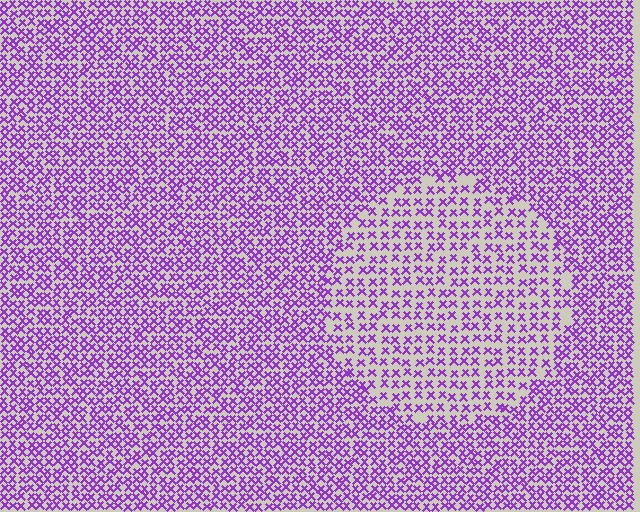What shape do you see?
I see a circle.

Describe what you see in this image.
The image contains small purple elements arranged at two different densities. A circle-shaped region is visible where the elements are less densely packed than the surrounding area.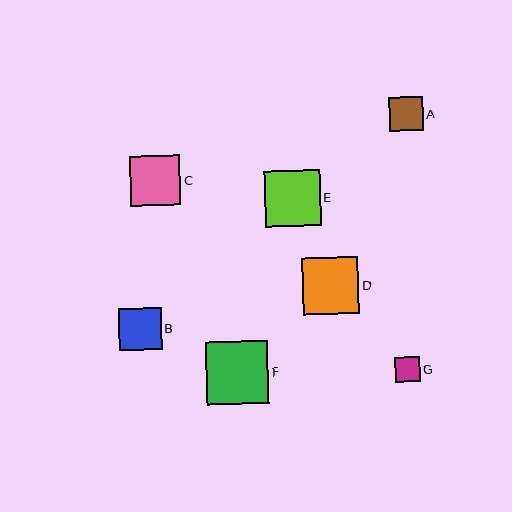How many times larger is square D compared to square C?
Square D is approximately 1.1 times the size of square C.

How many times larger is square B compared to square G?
Square B is approximately 1.7 times the size of square G.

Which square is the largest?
Square F is the largest with a size of approximately 62 pixels.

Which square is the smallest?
Square G is the smallest with a size of approximately 25 pixels.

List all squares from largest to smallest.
From largest to smallest: F, D, E, C, B, A, G.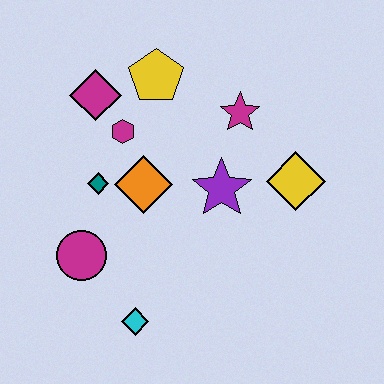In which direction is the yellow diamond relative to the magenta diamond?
The yellow diamond is to the right of the magenta diamond.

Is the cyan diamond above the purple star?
No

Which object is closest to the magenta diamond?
The magenta hexagon is closest to the magenta diamond.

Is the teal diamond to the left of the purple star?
Yes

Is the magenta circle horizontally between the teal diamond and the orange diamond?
No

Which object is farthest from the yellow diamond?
The magenta circle is farthest from the yellow diamond.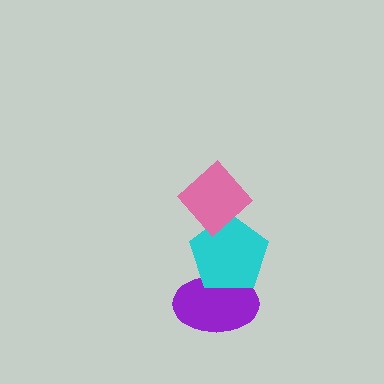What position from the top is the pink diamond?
The pink diamond is 1st from the top.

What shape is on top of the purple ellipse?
The cyan pentagon is on top of the purple ellipse.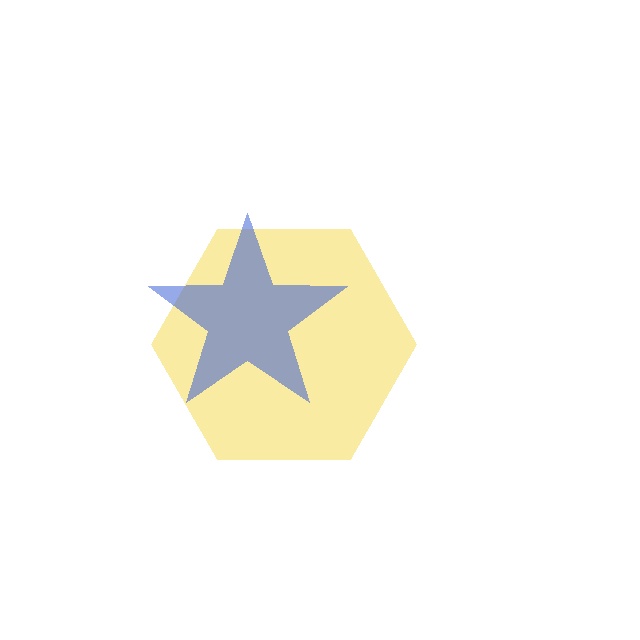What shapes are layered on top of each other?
The layered shapes are: a yellow hexagon, a blue star.